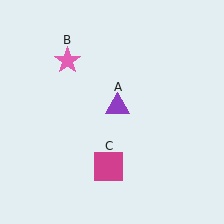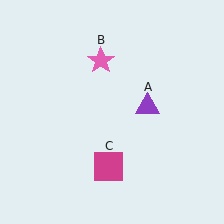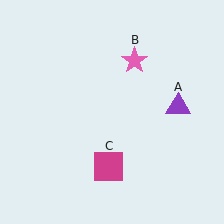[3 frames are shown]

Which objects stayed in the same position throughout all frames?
Magenta square (object C) remained stationary.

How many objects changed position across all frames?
2 objects changed position: purple triangle (object A), pink star (object B).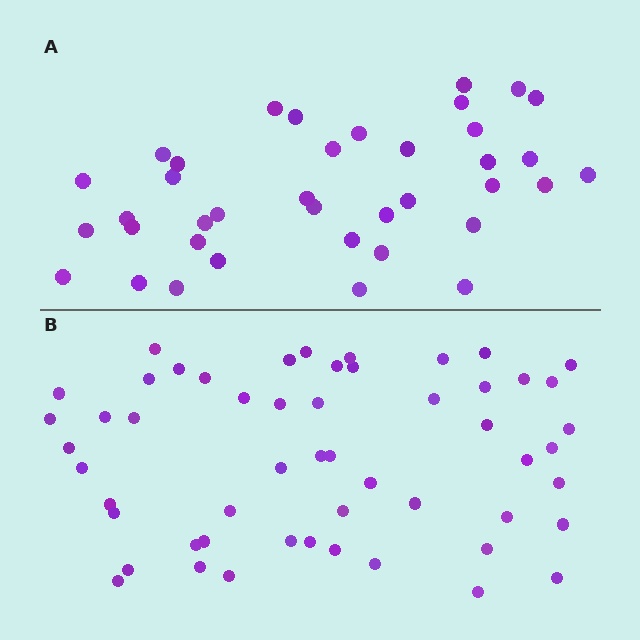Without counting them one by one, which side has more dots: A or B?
Region B (the bottom region) has more dots.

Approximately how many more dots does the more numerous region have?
Region B has approximately 15 more dots than region A.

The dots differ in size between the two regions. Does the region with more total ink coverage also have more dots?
No. Region A has more total ink coverage because its dots are larger, but region B actually contains more individual dots. Total area can be misleading — the number of items is what matters here.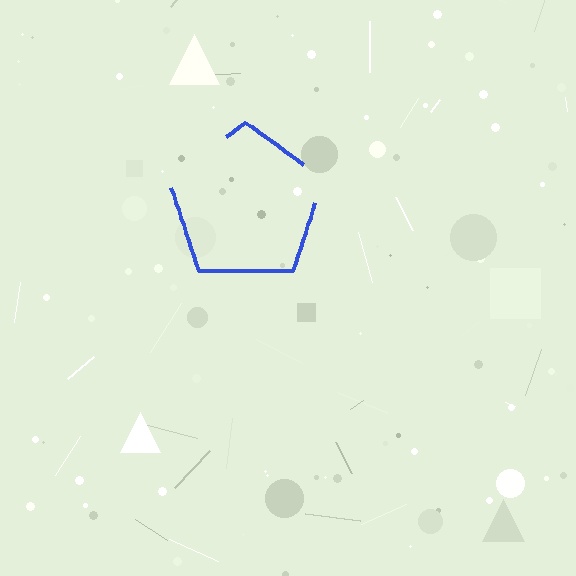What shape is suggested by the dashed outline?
The dashed outline suggests a pentagon.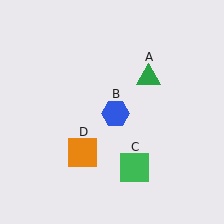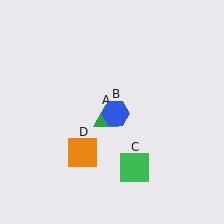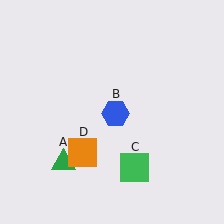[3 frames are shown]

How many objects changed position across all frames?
1 object changed position: green triangle (object A).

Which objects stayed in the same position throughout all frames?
Blue hexagon (object B) and green square (object C) and orange square (object D) remained stationary.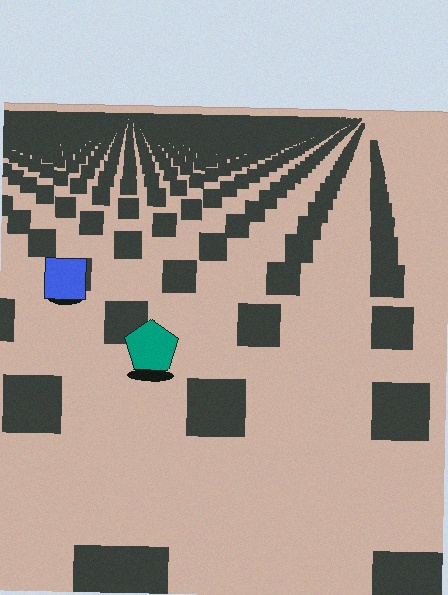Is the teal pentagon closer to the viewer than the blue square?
Yes. The teal pentagon is closer — you can tell from the texture gradient: the ground texture is coarser near it.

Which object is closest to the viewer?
The teal pentagon is closest. The texture marks near it are larger and more spread out.